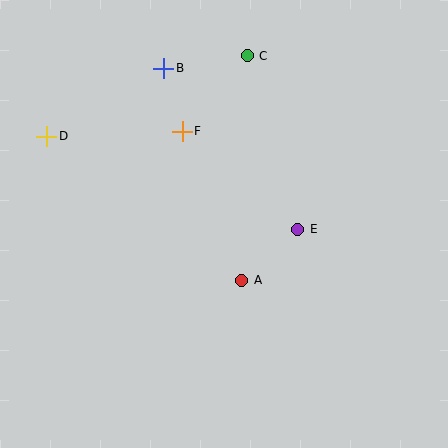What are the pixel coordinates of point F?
Point F is at (182, 131).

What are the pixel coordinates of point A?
Point A is at (242, 280).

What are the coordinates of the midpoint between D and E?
The midpoint between D and E is at (172, 183).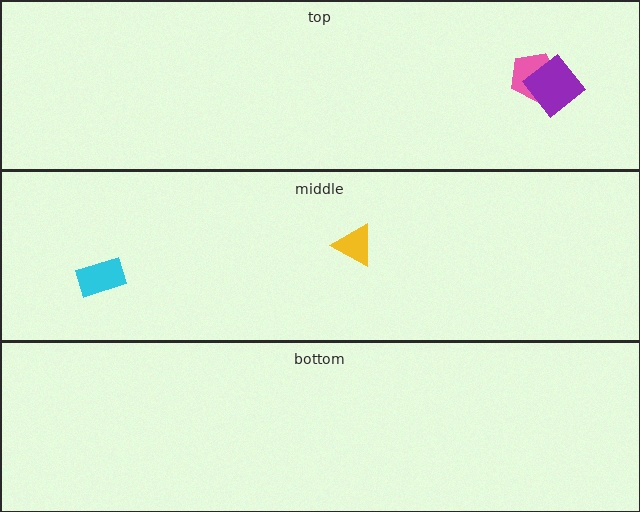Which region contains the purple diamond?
The top region.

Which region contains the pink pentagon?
The top region.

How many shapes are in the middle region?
2.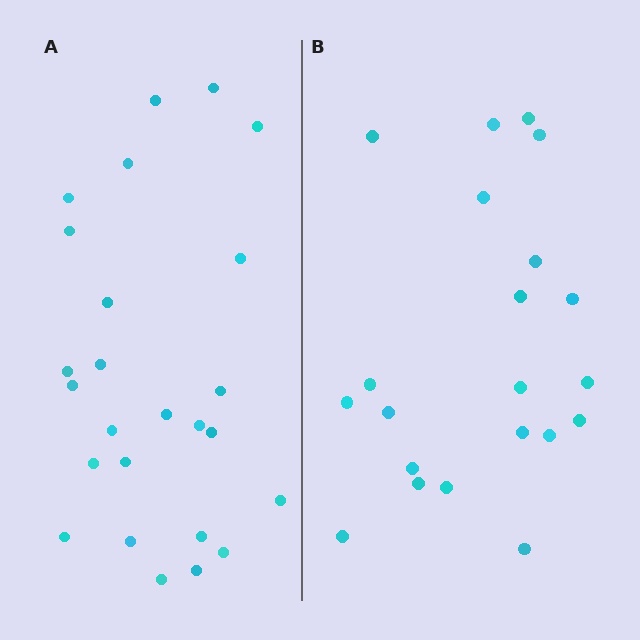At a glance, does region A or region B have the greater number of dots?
Region A (the left region) has more dots.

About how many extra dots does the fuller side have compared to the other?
Region A has about 4 more dots than region B.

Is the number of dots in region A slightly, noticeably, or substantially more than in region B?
Region A has only slightly more — the two regions are fairly close. The ratio is roughly 1.2 to 1.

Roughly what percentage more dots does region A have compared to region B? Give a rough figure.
About 20% more.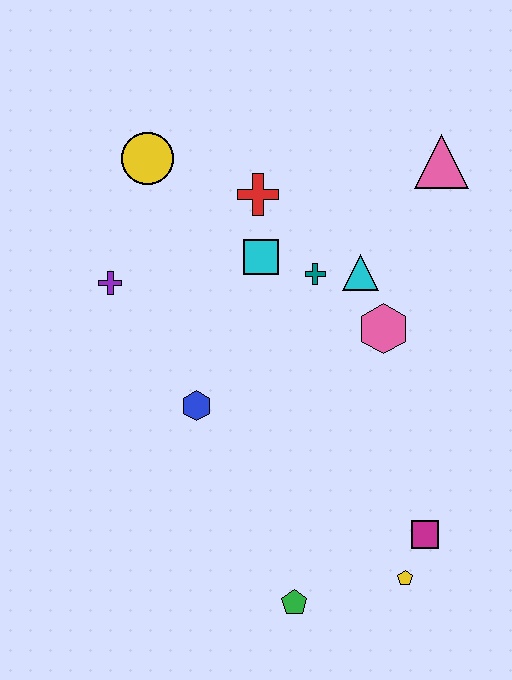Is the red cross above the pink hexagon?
Yes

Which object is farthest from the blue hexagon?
The pink triangle is farthest from the blue hexagon.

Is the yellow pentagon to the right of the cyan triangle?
Yes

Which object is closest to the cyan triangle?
The teal cross is closest to the cyan triangle.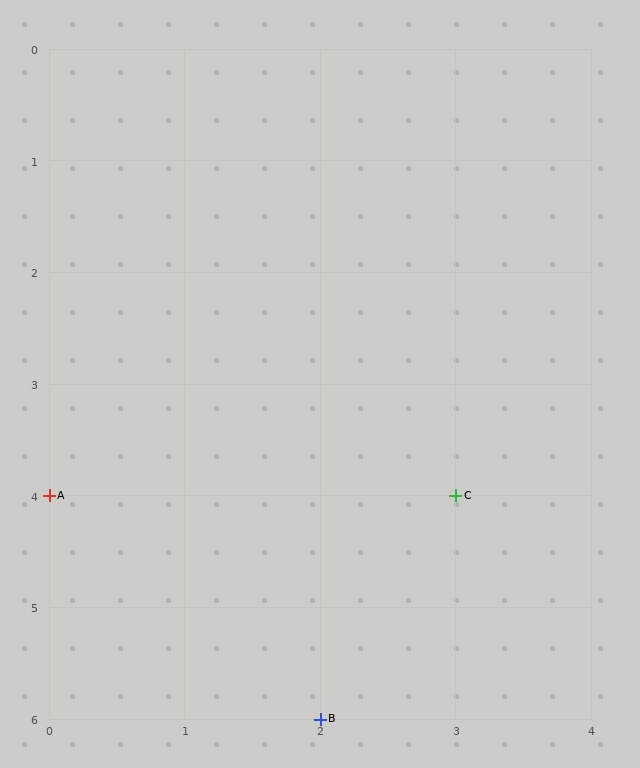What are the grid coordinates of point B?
Point B is at grid coordinates (2, 6).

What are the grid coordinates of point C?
Point C is at grid coordinates (3, 4).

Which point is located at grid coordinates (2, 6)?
Point B is at (2, 6).